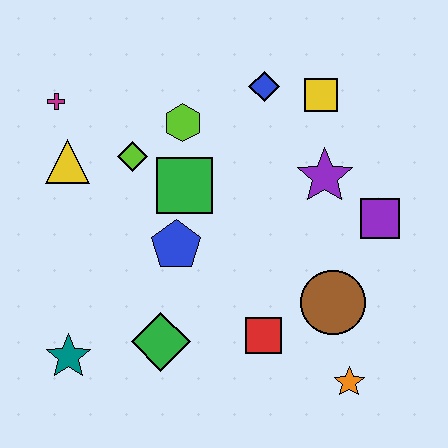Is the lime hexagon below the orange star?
No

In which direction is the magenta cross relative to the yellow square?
The magenta cross is to the left of the yellow square.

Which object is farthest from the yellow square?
The teal star is farthest from the yellow square.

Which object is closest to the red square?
The brown circle is closest to the red square.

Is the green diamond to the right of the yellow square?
No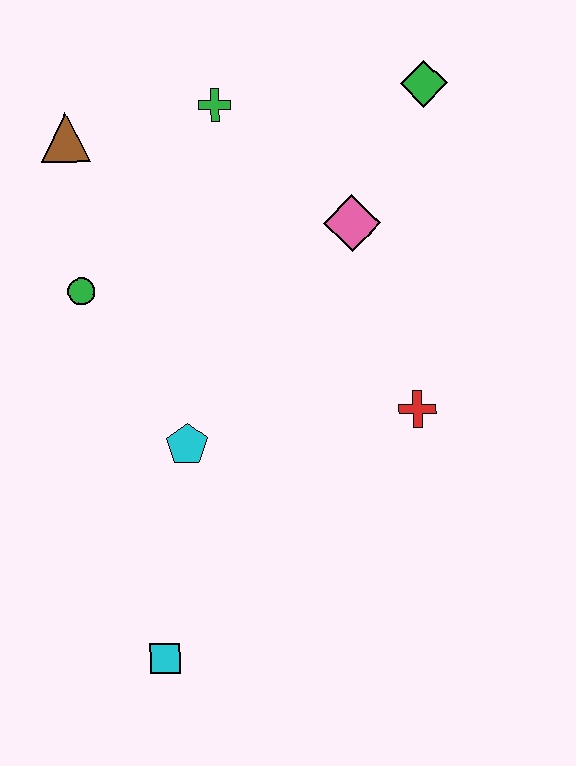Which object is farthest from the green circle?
The green diamond is farthest from the green circle.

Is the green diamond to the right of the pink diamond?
Yes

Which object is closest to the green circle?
The brown triangle is closest to the green circle.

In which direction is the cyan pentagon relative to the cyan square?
The cyan pentagon is above the cyan square.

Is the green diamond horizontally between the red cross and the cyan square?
No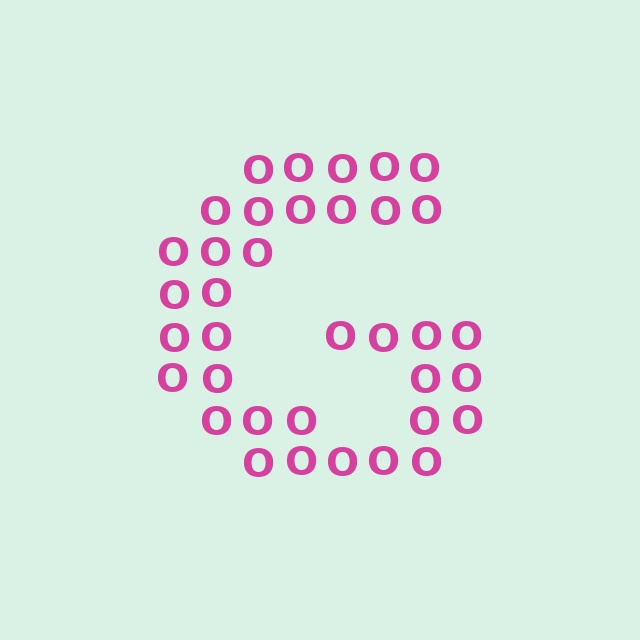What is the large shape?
The large shape is the letter G.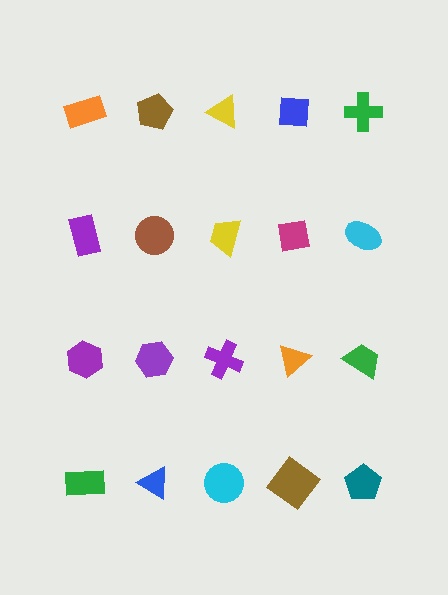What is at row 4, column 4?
A brown diamond.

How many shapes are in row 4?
5 shapes.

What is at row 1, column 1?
An orange rectangle.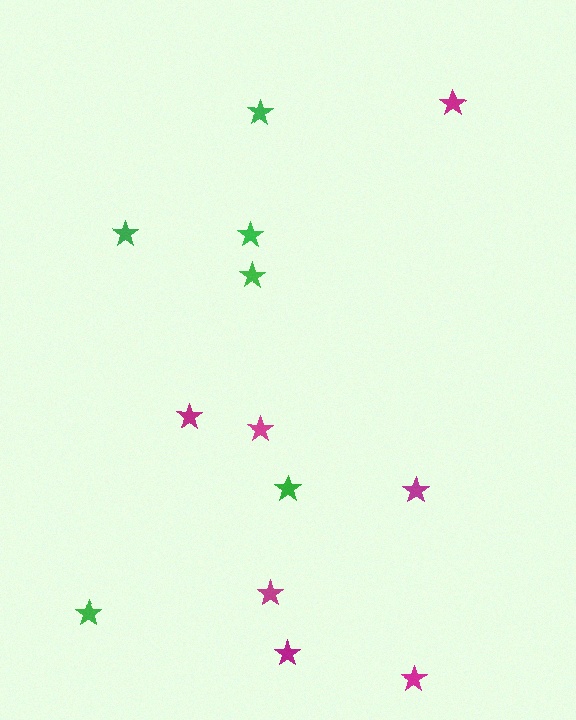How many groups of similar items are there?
There are 2 groups: one group of magenta stars (7) and one group of green stars (6).